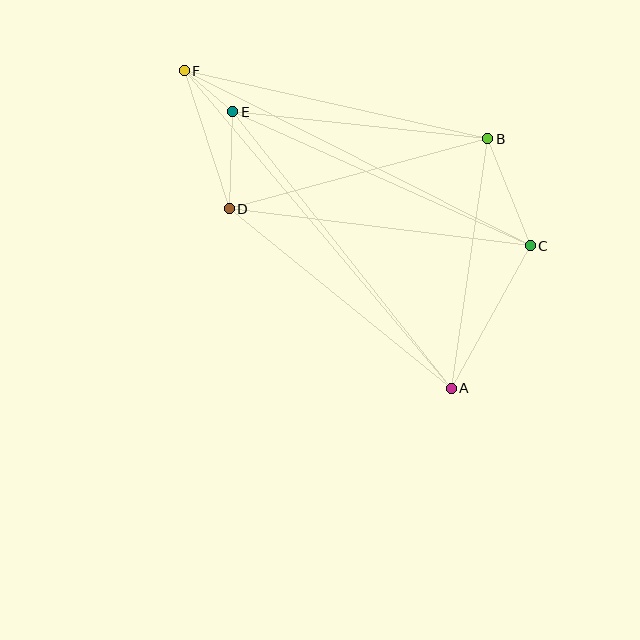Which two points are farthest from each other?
Points A and F are farthest from each other.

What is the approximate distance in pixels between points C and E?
The distance between C and E is approximately 327 pixels.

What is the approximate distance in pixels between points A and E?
The distance between A and E is approximately 352 pixels.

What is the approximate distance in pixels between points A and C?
The distance between A and C is approximately 163 pixels.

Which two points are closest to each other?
Points E and F are closest to each other.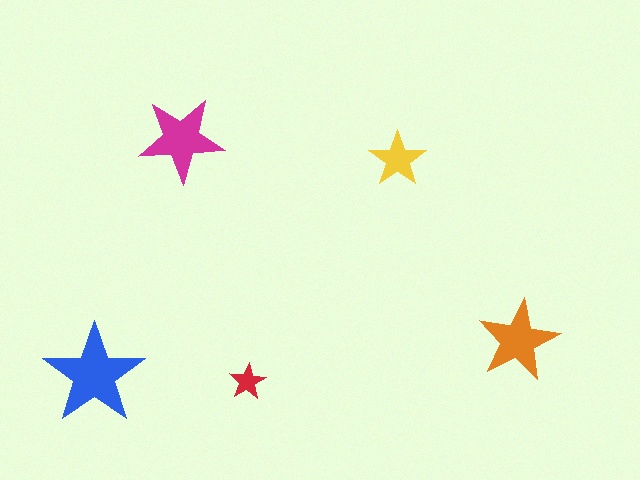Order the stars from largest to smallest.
the blue one, the magenta one, the orange one, the yellow one, the red one.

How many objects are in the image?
There are 5 objects in the image.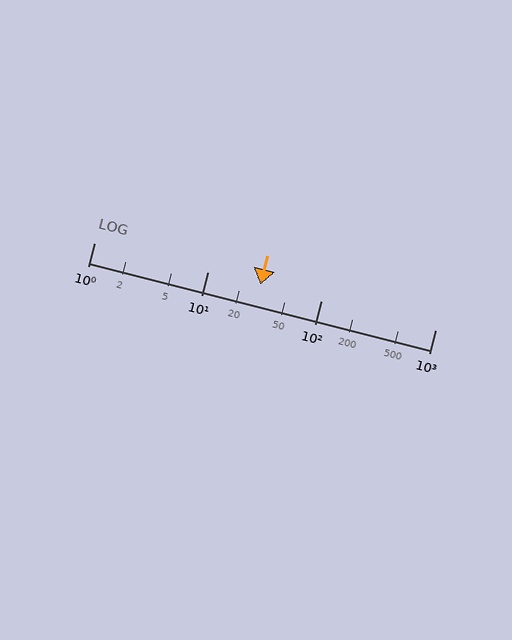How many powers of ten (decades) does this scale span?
The scale spans 3 decades, from 1 to 1000.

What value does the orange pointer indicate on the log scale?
The pointer indicates approximately 29.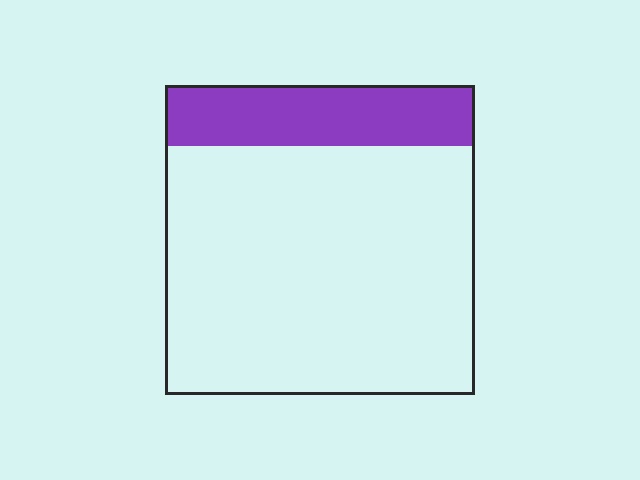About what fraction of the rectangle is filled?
About one fifth (1/5).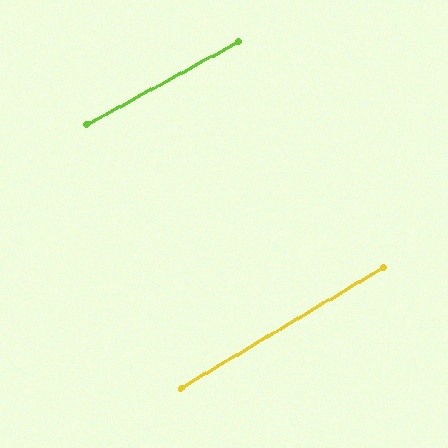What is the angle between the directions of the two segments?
Approximately 2 degrees.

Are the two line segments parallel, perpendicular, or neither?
Parallel — their directions differ by only 1.9°.